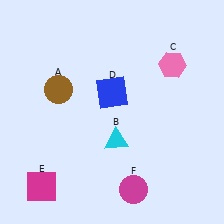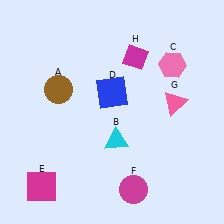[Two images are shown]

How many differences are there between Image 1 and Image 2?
There are 2 differences between the two images.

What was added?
A pink triangle (G), a magenta diamond (H) were added in Image 2.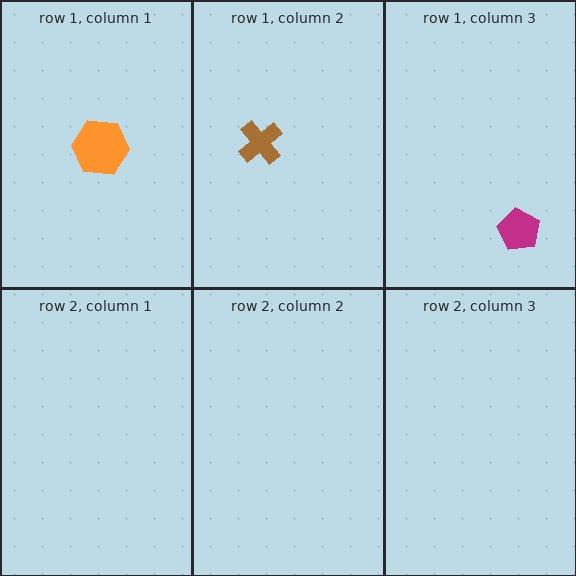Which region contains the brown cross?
The row 1, column 2 region.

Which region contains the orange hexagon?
The row 1, column 1 region.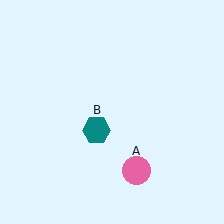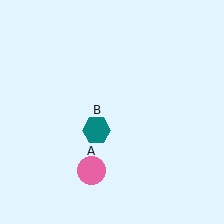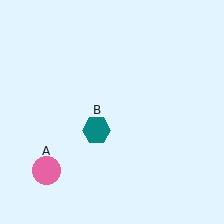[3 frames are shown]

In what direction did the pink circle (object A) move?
The pink circle (object A) moved left.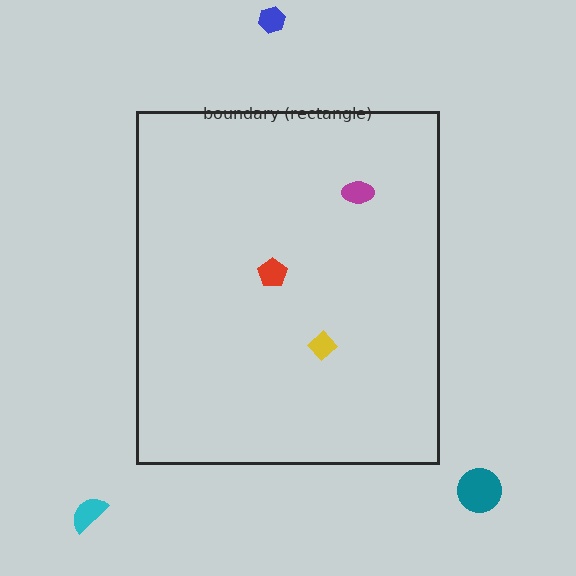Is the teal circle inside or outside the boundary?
Outside.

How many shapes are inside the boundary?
3 inside, 3 outside.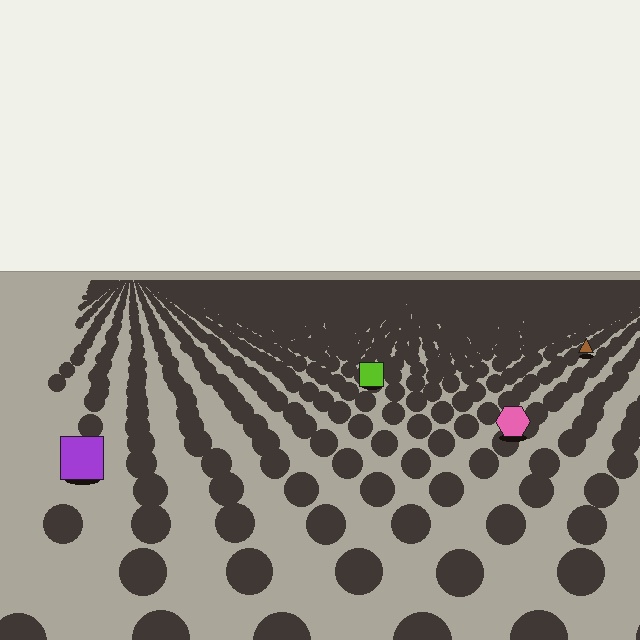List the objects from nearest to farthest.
From nearest to farthest: the purple square, the pink hexagon, the lime square, the brown triangle.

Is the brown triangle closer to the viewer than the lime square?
No. The lime square is closer — you can tell from the texture gradient: the ground texture is coarser near it.